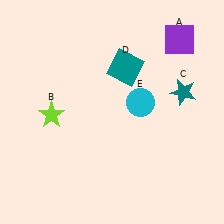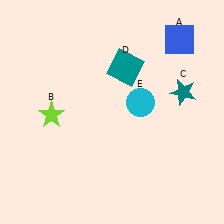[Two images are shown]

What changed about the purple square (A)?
In Image 1, A is purple. In Image 2, it changed to blue.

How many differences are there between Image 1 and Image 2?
There is 1 difference between the two images.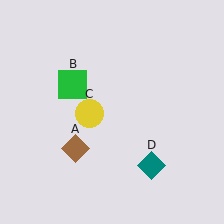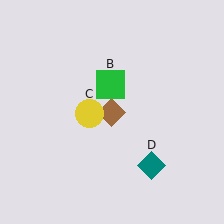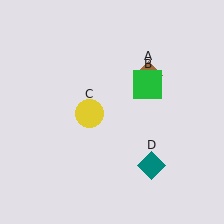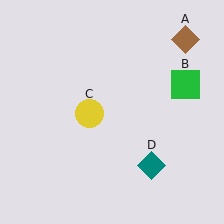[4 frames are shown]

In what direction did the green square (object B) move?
The green square (object B) moved right.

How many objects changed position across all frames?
2 objects changed position: brown diamond (object A), green square (object B).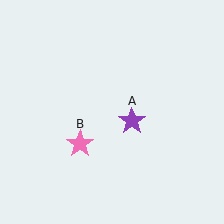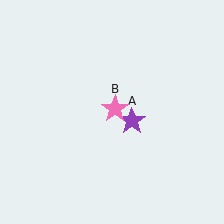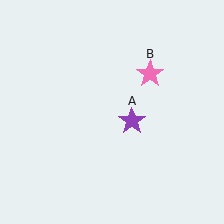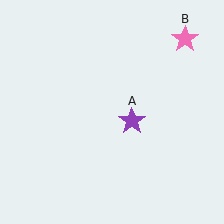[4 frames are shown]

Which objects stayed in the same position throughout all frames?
Purple star (object A) remained stationary.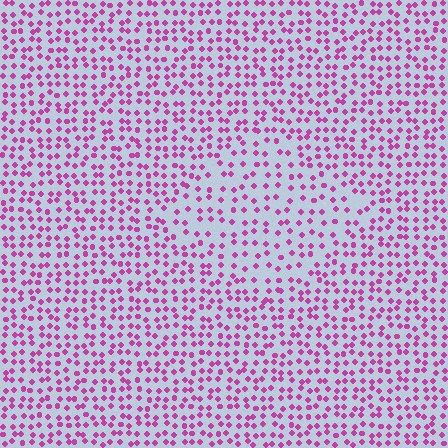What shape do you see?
I see a diamond.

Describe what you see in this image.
The image contains small magenta elements arranged at two different densities. A diamond-shaped region is visible where the elements are less densely packed than the surrounding area.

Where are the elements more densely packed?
The elements are more densely packed outside the diamond boundary.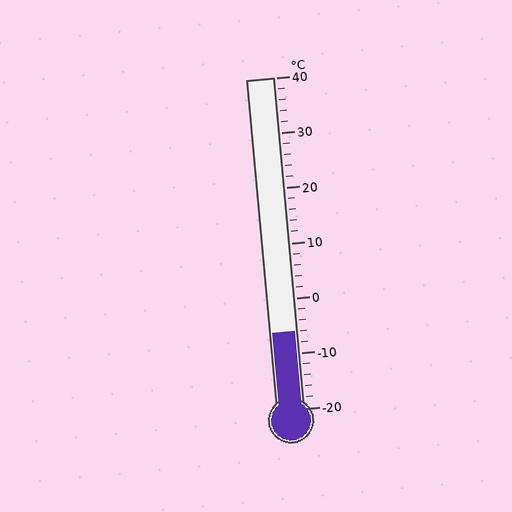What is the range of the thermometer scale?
The thermometer scale ranges from -20°C to 40°C.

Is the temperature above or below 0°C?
The temperature is below 0°C.